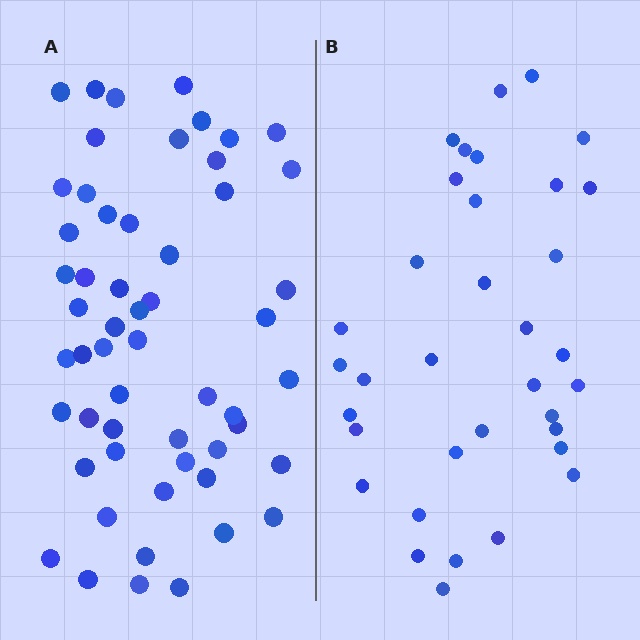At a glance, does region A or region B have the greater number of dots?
Region A (the left region) has more dots.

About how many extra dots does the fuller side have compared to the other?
Region A has approximately 20 more dots than region B.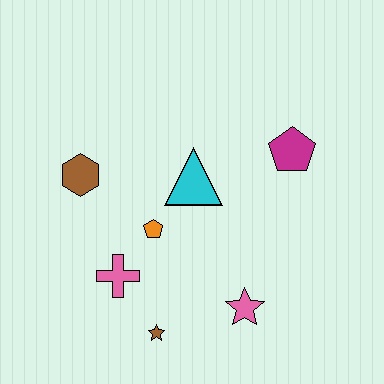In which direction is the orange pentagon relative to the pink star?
The orange pentagon is to the left of the pink star.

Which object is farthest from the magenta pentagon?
The brown star is farthest from the magenta pentagon.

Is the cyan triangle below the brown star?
No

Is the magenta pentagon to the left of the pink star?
No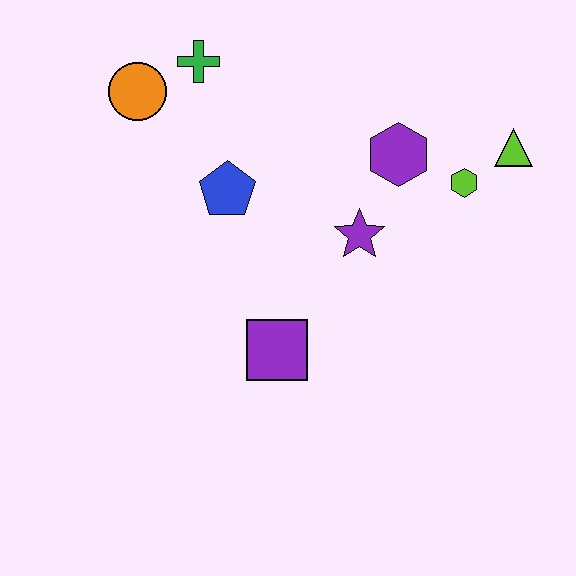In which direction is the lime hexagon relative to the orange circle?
The lime hexagon is to the right of the orange circle.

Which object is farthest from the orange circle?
The lime triangle is farthest from the orange circle.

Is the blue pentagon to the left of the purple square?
Yes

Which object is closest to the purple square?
The purple star is closest to the purple square.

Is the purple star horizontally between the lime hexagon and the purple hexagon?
No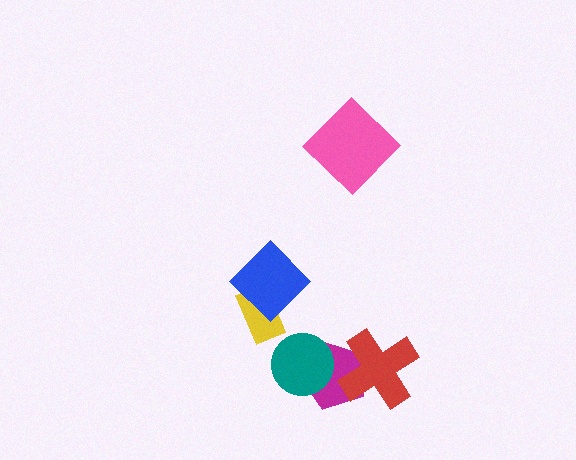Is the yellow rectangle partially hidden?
Yes, it is partially covered by another shape.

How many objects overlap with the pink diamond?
0 objects overlap with the pink diamond.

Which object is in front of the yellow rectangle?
The blue diamond is in front of the yellow rectangle.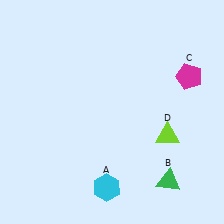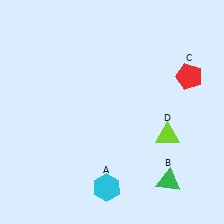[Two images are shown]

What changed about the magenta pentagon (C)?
In Image 1, C is magenta. In Image 2, it changed to red.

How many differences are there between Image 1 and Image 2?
There is 1 difference between the two images.